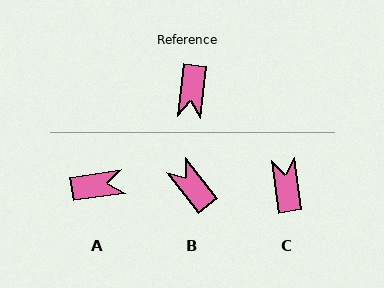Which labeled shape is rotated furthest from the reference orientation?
C, about 166 degrees away.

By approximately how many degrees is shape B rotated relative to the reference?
Approximately 135 degrees clockwise.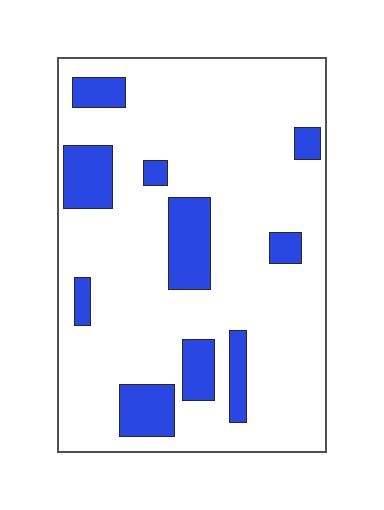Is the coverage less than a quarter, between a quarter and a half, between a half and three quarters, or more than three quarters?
Less than a quarter.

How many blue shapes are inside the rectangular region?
10.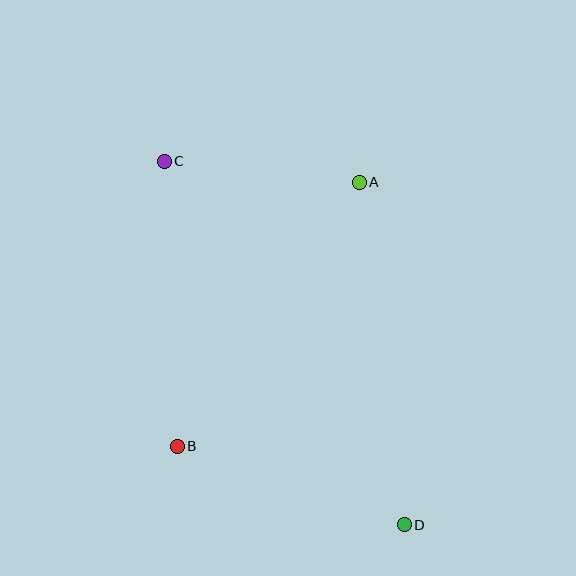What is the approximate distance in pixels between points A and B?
The distance between A and B is approximately 320 pixels.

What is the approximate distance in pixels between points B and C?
The distance between B and C is approximately 285 pixels.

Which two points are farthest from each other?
Points C and D are farthest from each other.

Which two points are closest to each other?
Points A and C are closest to each other.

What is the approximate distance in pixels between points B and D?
The distance between B and D is approximately 240 pixels.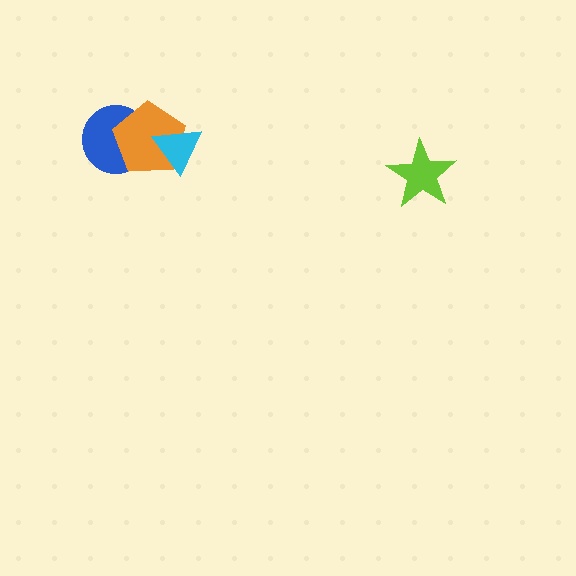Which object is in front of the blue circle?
The orange pentagon is in front of the blue circle.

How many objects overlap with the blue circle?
1 object overlaps with the blue circle.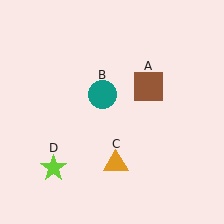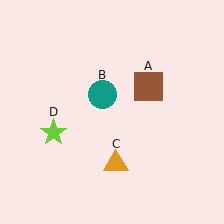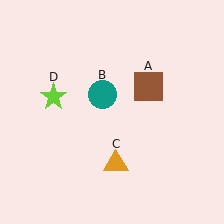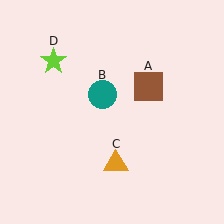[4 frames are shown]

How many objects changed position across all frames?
1 object changed position: lime star (object D).